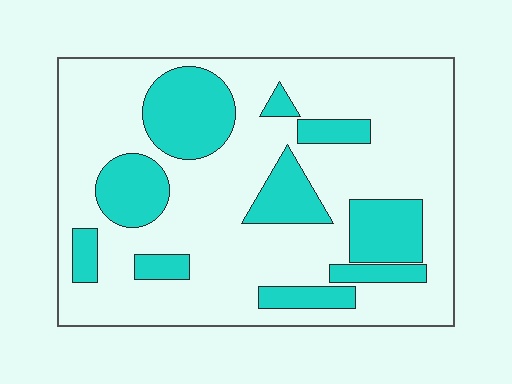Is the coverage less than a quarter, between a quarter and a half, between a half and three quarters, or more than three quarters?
Between a quarter and a half.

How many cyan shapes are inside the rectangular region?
10.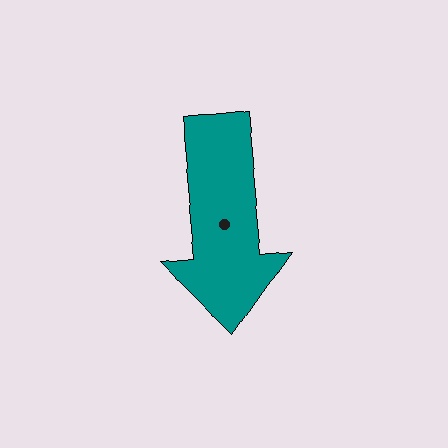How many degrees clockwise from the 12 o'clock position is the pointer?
Approximately 174 degrees.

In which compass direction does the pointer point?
South.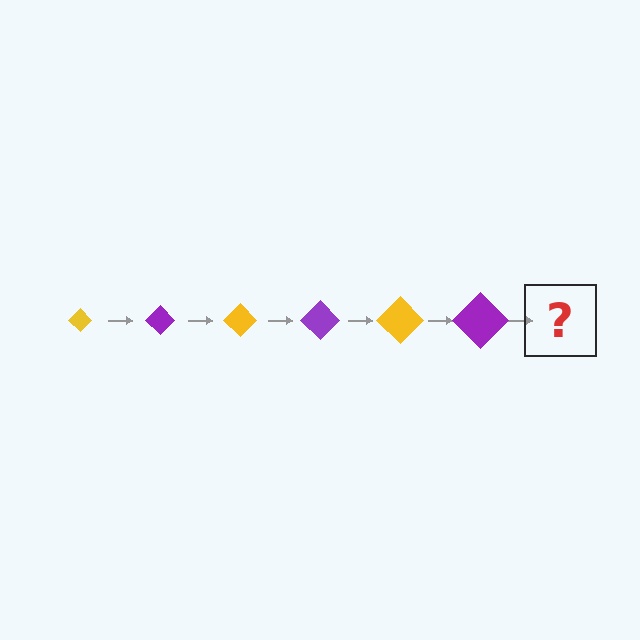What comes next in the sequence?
The next element should be a yellow diamond, larger than the previous one.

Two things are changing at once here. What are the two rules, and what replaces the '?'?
The two rules are that the diamond grows larger each step and the color cycles through yellow and purple. The '?' should be a yellow diamond, larger than the previous one.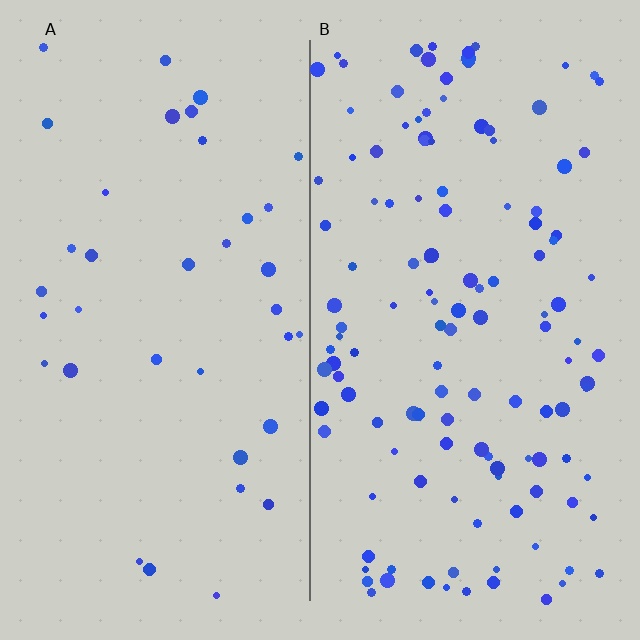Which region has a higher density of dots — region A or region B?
B (the right).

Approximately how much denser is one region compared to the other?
Approximately 3.5× — region B over region A.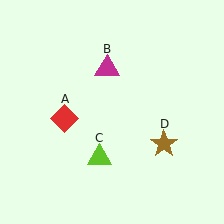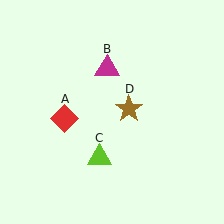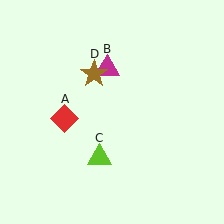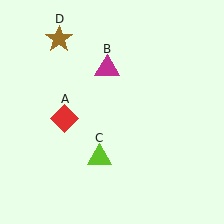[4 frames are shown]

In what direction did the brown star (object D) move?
The brown star (object D) moved up and to the left.